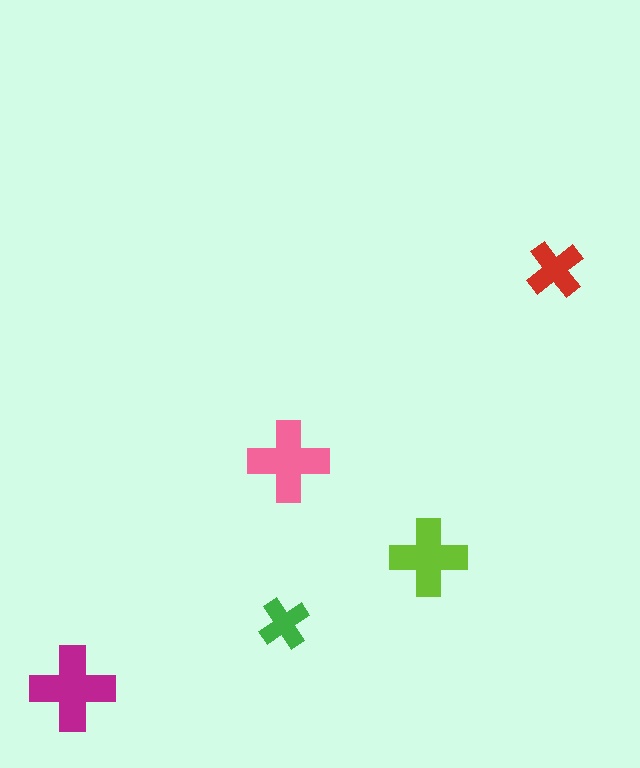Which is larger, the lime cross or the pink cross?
The pink one.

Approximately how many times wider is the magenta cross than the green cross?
About 1.5 times wider.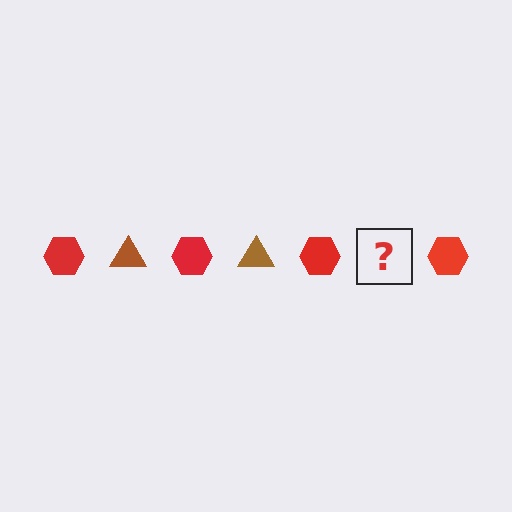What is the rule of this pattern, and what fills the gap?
The rule is that the pattern alternates between red hexagon and brown triangle. The gap should be filled with a brown triangle.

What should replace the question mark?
The question mark should be replaced with a brown triangle.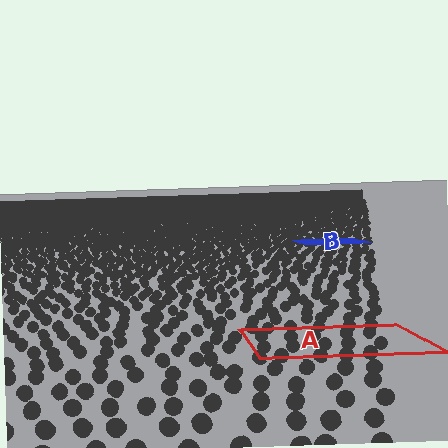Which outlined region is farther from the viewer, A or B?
Region B is farther from the viewer — the texture elements inside it appear smaller and more densely packed.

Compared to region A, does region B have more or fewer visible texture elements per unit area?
Region B has more texture elements per unit area — they are packed more densely because it is farther away.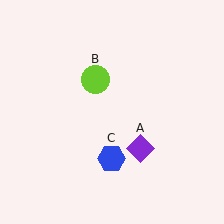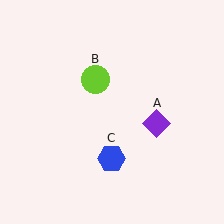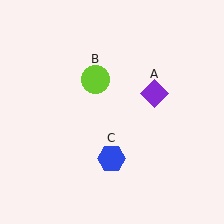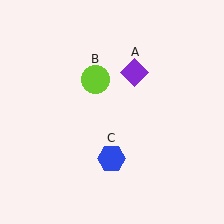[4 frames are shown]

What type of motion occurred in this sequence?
The purple diamond (object A) rotated counterclockwise around the center of the scene.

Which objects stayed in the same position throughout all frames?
Lime circle (object B) and blue hexagon (object C) remained stationary.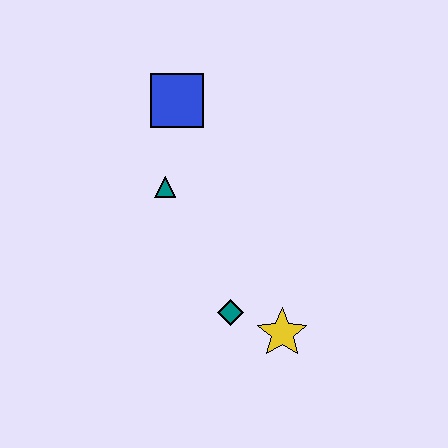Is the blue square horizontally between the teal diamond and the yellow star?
No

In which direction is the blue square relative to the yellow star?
The blue square is above the yellow star.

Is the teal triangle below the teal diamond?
No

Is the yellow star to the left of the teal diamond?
No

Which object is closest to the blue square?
The teal triangle is closest to the blue square.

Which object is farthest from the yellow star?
The blue square is farthest from the yellow star.